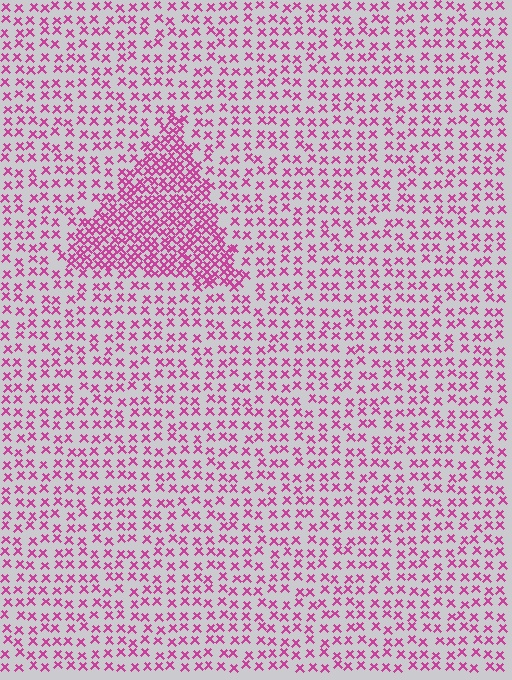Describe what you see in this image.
The image contains small magenta elements arranged at two different densities. A triangle-shaped region is visible where the elements are more densely packed than the surrounding area.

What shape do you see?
I see a triangle.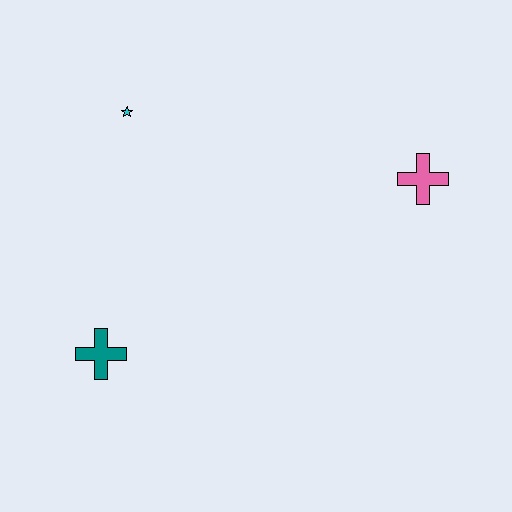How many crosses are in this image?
There are 2 crosses.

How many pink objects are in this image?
There is 1 pink object.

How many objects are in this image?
There are 3 objects.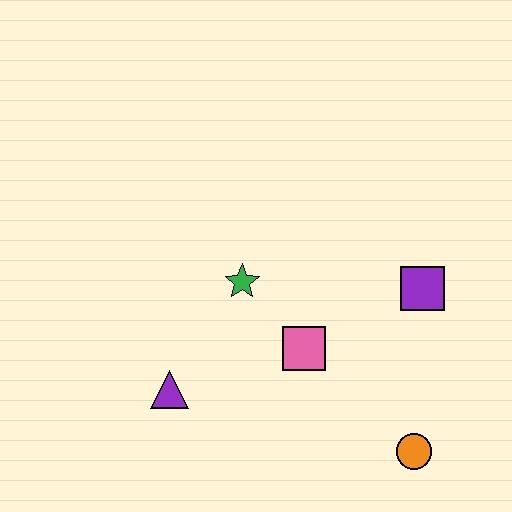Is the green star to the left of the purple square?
Yes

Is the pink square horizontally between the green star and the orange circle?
Yes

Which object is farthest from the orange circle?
The purple triangle is farthest from the orange circle.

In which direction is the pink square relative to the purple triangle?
The pink square is to the right of the purple triangle.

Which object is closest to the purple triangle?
The green star is closest to the purple triangle.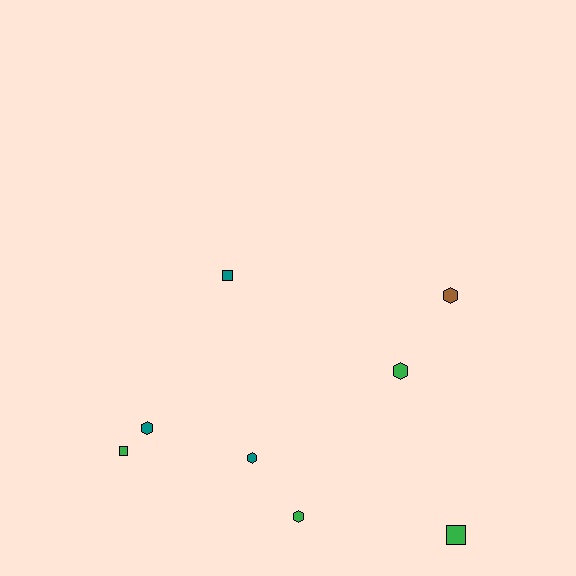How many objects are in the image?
There are 8 objects.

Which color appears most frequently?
Green, with 4 objects.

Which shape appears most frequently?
Hexagon, with 5 objects.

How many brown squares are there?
There are no brown squares.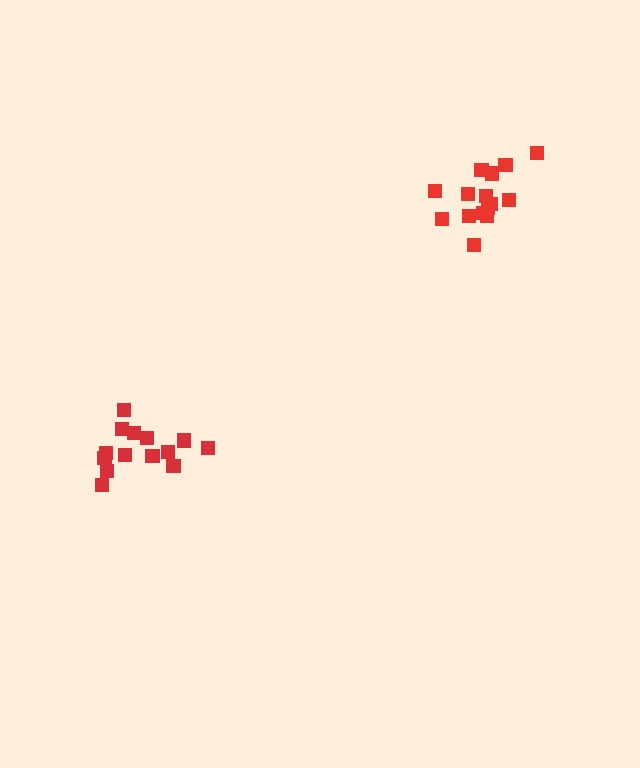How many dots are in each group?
Group 1: 14 dots, Group 2: 15 dots (29 total).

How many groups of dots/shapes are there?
There are 2 groups.